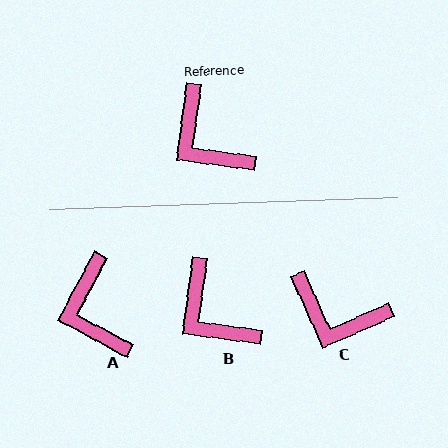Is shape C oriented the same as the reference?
No, it is off by about 31 degrees.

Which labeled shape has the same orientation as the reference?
B.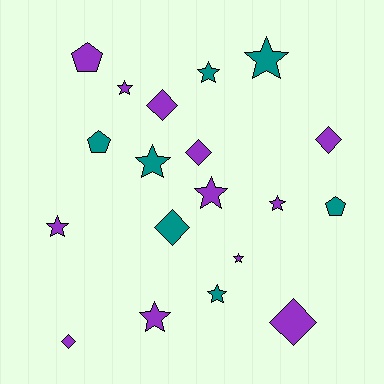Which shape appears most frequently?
Star, with 10 objects.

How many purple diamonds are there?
There are 5 purple diamonds.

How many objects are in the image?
There are 19 objects.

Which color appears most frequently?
Purple, with 12 objects.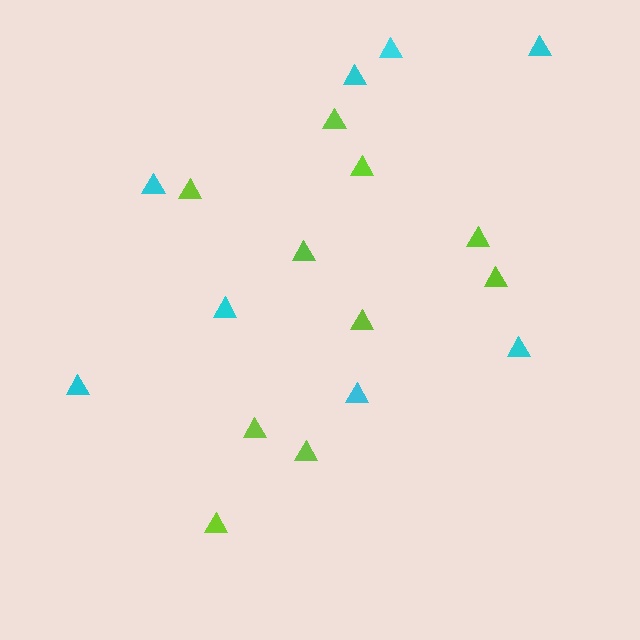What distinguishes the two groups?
There are 2 groups: one group of lime triangles (10) and one group of cyan triangles (8).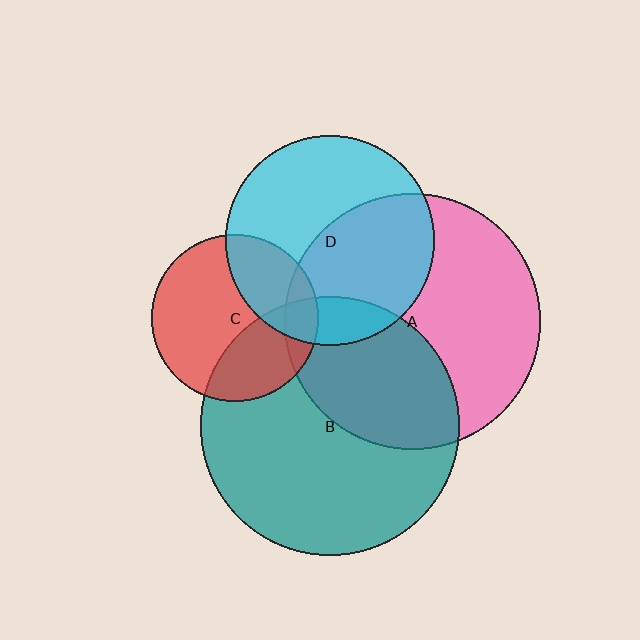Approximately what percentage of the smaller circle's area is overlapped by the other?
Approximately 10%.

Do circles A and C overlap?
Yes.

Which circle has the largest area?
Circle B (teal).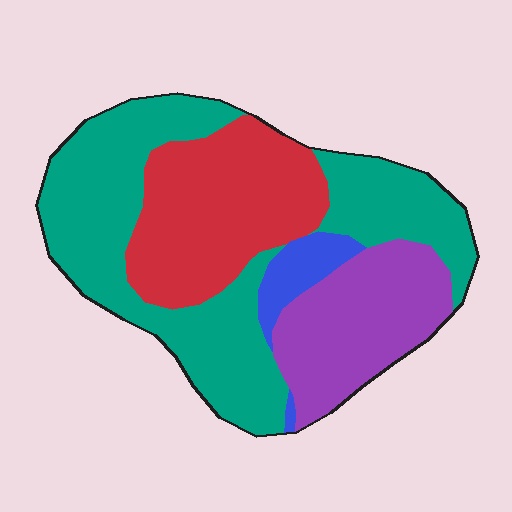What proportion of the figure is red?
Red takes up about one quarter (1/4) of the figure.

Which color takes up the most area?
Teal, at roughly 45%.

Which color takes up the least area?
Blue, at roughly 5%.